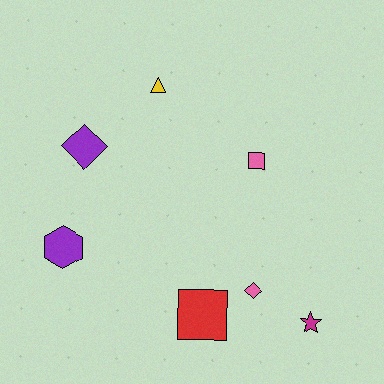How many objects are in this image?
There are 7 objects.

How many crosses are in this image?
There are no crosses.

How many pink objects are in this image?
There are 2 pink objects.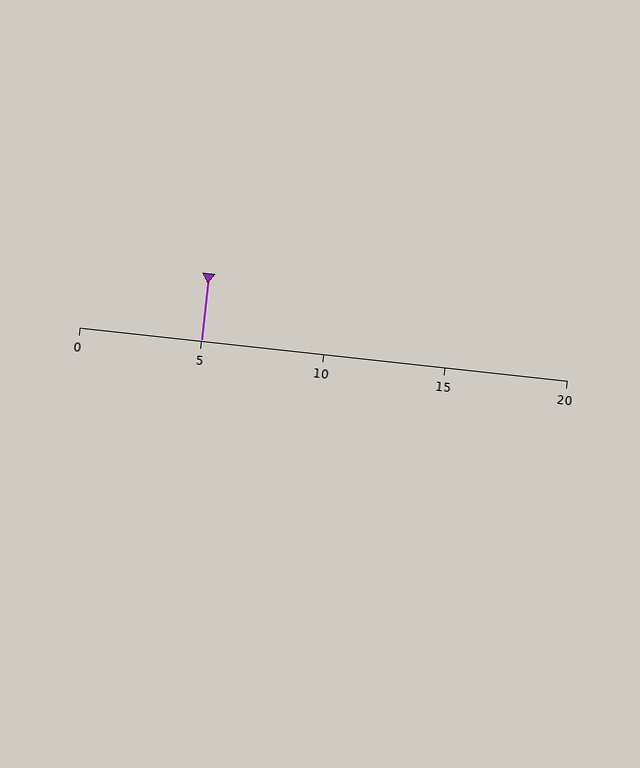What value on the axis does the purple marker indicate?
The marker indicates approximately 5.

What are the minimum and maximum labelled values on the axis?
The axis runs from 0 to 20.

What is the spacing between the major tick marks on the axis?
The major ticks are spaced 5 apart.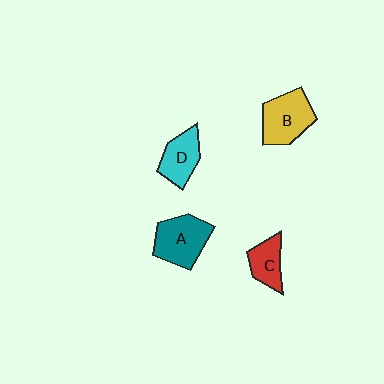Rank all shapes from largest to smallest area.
From largest to smallest: A (teal), B (yellow), D (cyan), C (red).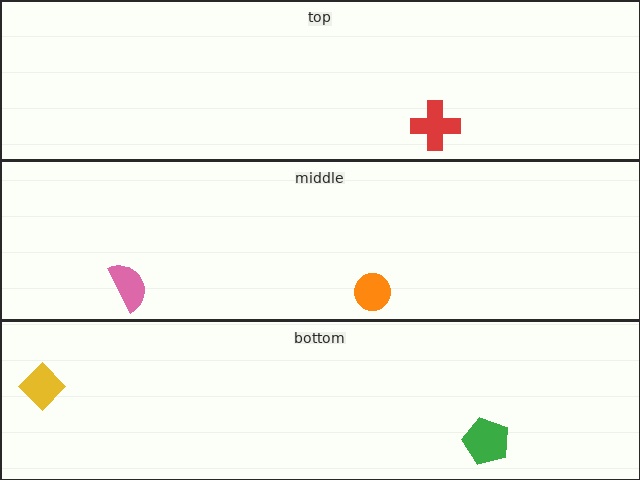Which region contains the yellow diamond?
The bottom region.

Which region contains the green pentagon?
The bottom region.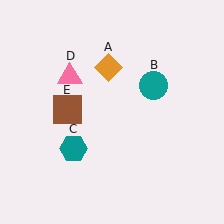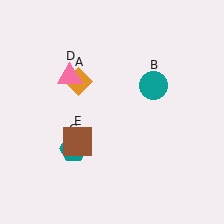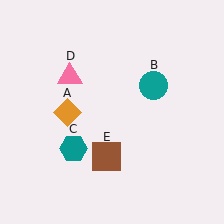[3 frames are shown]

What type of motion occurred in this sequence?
The orange diamond (object A), brown square (object E) rotated counterclockwise around the center of the scene.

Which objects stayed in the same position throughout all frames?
Teal circle (object B) and teal hexagon (object C) and pink triangle (object D) remained stationary.